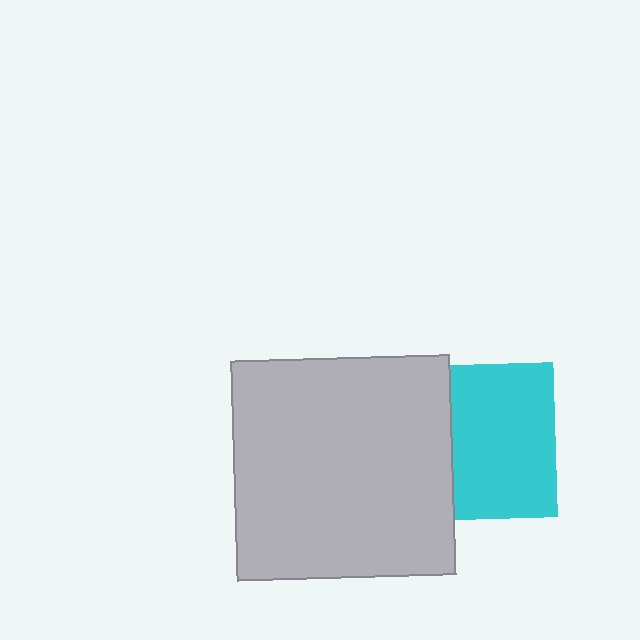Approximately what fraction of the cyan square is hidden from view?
Roughly 34% of the cyan square is hidden behind the light gray square.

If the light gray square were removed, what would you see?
You would see the complete cyan square.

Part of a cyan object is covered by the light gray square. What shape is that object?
It is a square.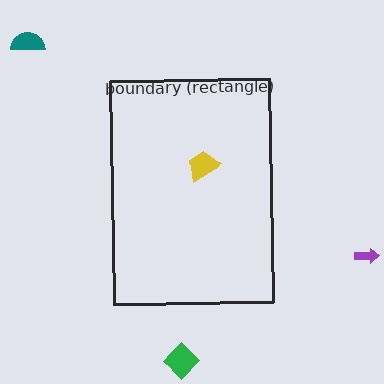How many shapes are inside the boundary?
1 inside, 3 outside.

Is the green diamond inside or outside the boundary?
Outside.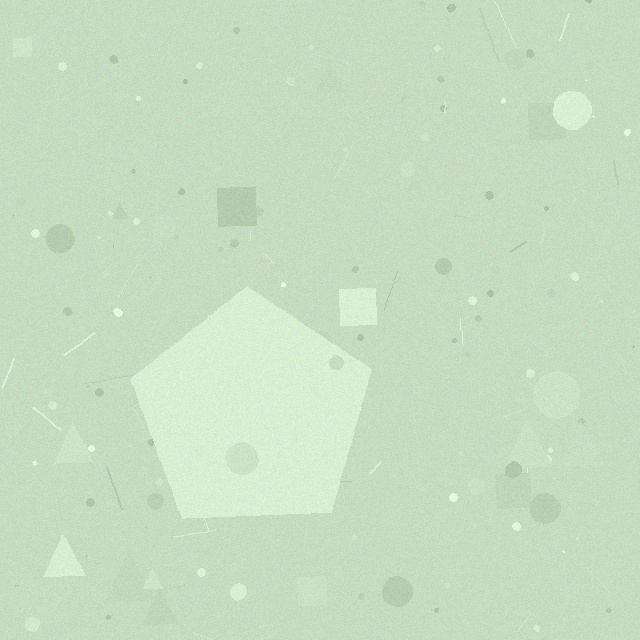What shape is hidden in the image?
A pentagon is hidden in the image.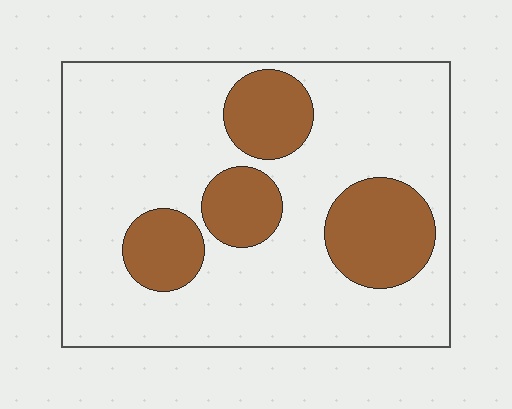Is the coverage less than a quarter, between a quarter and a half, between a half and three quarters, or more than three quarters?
Less than a quarter.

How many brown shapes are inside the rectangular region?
4.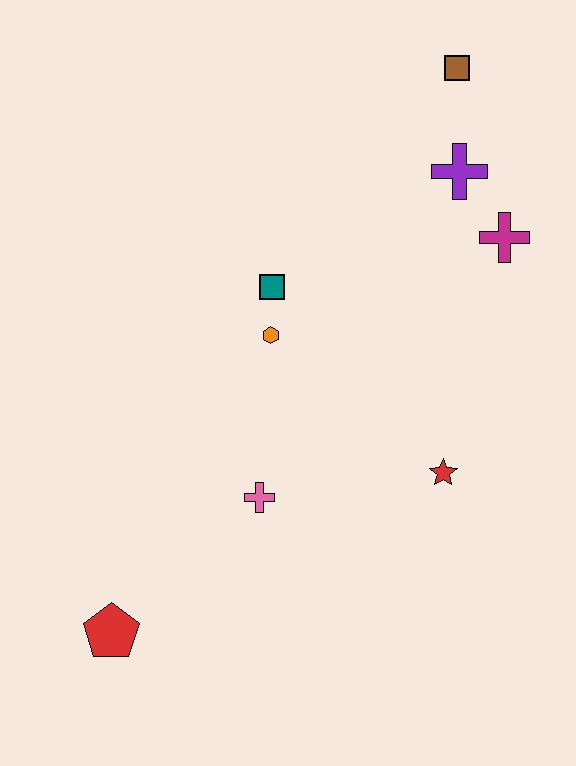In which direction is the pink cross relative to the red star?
The pink cross is to the left of the red star.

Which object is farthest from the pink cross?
The brown square is farthest from the pink cross.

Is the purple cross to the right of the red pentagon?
Yes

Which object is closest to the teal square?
The orange hexagon is closest to the teal square.